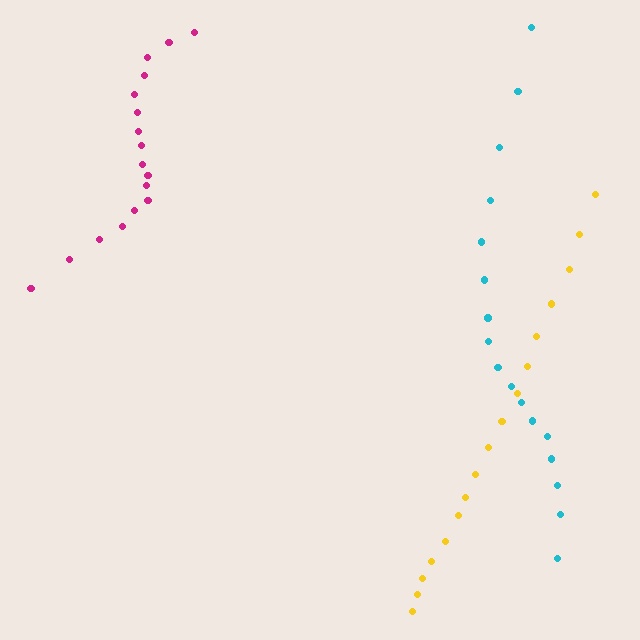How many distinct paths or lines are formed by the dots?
There are 3 distinct paths.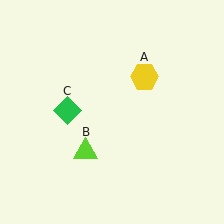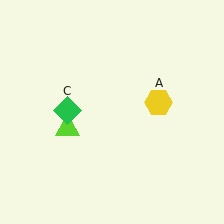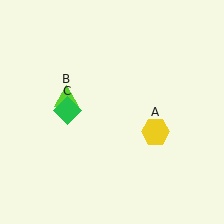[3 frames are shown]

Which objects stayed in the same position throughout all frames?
Green diamond (object C) remained stationary.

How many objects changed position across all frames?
2 objects changed position: yellow hexagon (object A), lime triangle (object B).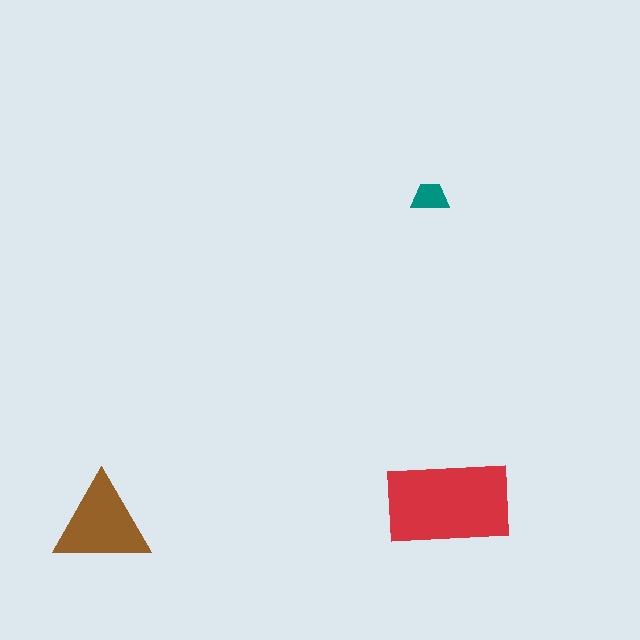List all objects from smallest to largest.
The teal trapezoid, the brown triangle, the red rectangle.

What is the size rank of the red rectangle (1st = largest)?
1st.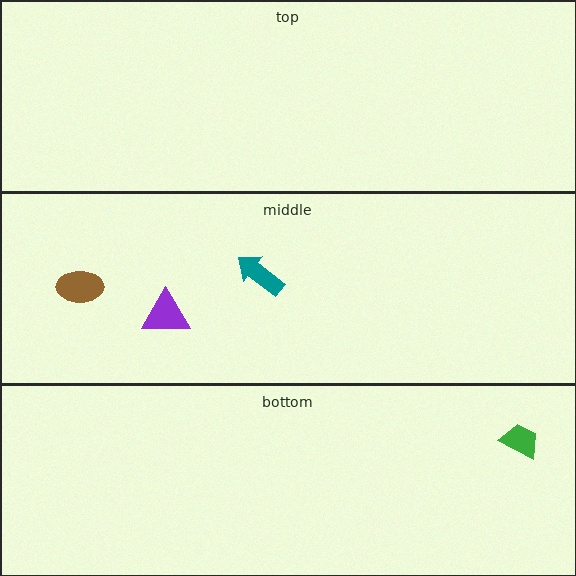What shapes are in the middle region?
The purple triangle, the brown ellipse, the teal arrow.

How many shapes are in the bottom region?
1.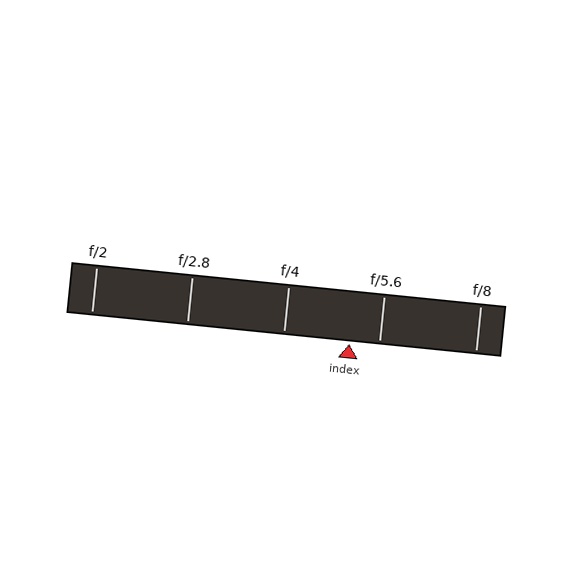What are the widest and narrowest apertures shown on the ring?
The widest aperture shown is f/2 and the narrowest is f/8.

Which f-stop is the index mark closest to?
The index mark is closest to f/5.6.